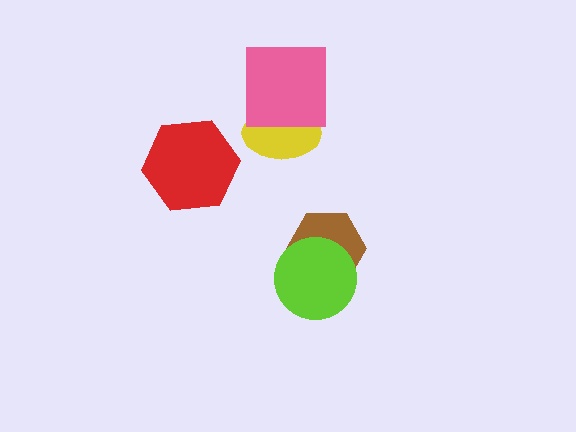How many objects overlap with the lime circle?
1 object overlaps with the lime circle.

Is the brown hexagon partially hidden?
Yes, it is partially covered by another shape.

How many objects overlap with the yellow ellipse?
1 object overlaps with the yellow ellipse.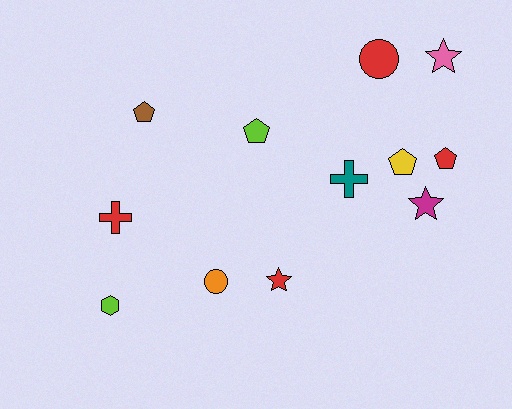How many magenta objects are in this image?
There is 1 magenta object.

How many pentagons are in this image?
There are 4 pentagons.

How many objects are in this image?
There are 12 objects.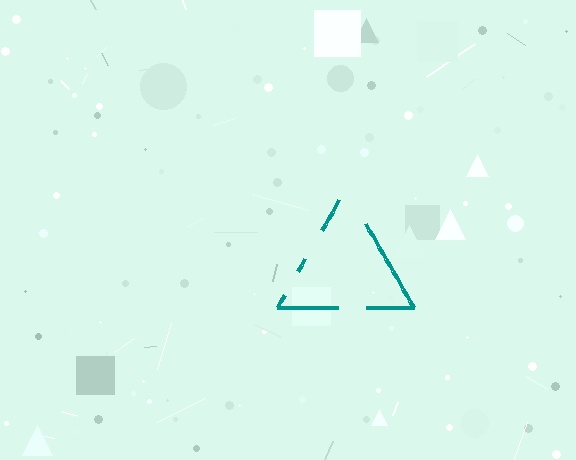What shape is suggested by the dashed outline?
The dashed outline suggests a triangle.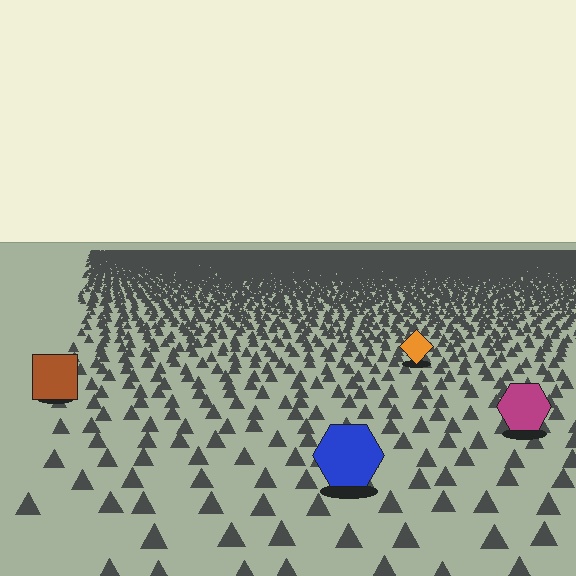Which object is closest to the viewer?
The blue hexagon is closest. The texture marks near it are larger and more spread out.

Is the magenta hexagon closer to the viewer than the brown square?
Yes. The magenta hexagon is closer — you can tell from the texture gradient: the ground texture is coarser near it.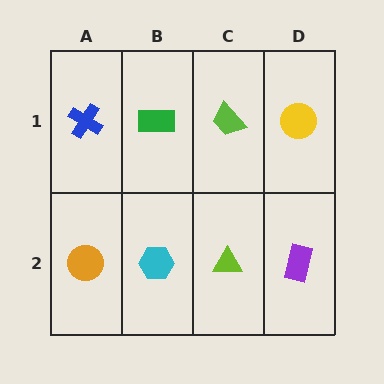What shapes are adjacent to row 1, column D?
A purple rectangle (row 2, column D), a lime trapezoid (row 1, column C).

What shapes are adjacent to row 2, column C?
A lime trapezoid (row 1, column C), a cyan hexagon (row 2, column B), a purple rectangle (row 2, column D).